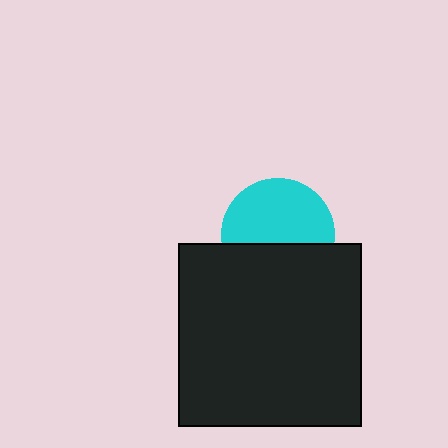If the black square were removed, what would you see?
You would see the complete cyan circle.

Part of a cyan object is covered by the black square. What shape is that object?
It is a circle.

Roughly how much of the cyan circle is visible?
About half of it is visible (roughly 59%).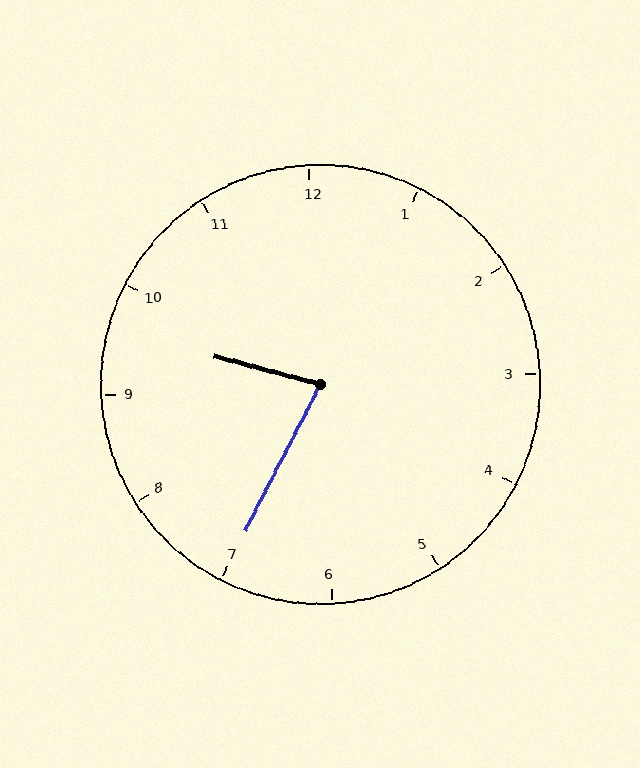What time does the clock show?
9:35.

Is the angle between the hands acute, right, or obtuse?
It is acute.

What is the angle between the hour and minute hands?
Approximately 78 degrees.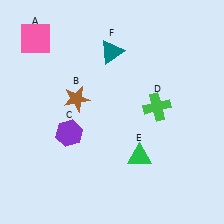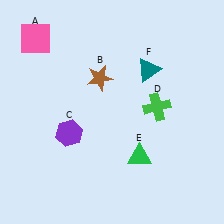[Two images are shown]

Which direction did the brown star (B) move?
The brown star (B) moved right.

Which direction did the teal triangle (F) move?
The teal triangle (F) moved right.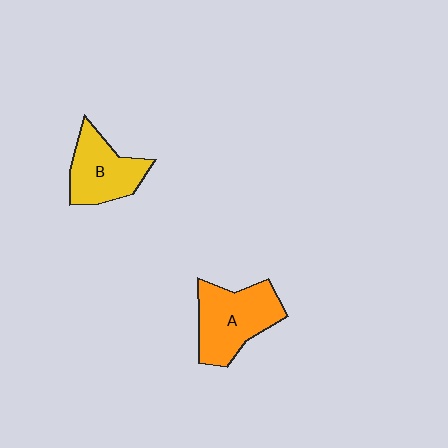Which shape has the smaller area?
Shape B (yellow).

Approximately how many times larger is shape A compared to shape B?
Approximately 1.2 times.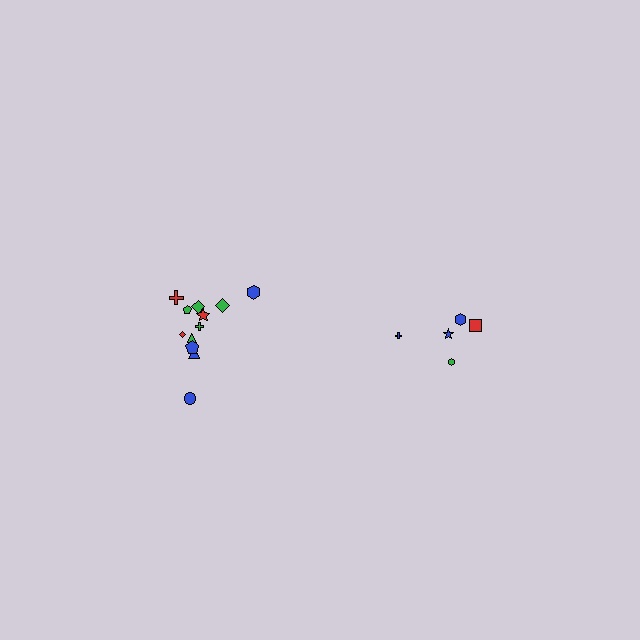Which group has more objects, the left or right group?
The left group.